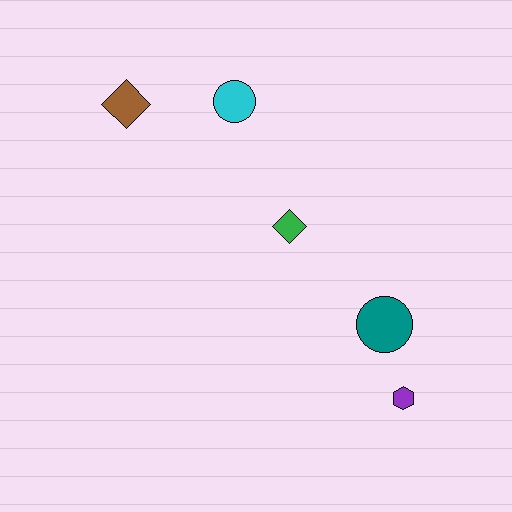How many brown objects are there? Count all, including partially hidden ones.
There is 1 brown object.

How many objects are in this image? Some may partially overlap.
There are 5 objects.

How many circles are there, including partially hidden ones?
There are 2 circles.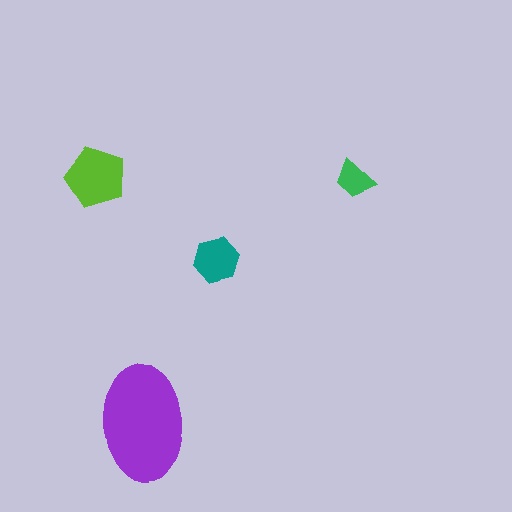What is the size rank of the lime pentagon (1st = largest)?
2nd.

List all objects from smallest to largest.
The green trapezoid, the teal hexagon, the lime pentagon, the purple ellipse.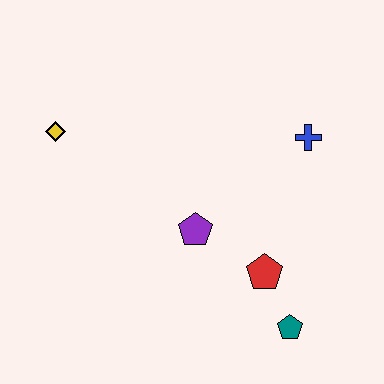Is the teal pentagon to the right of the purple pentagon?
Yes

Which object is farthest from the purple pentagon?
The yellow diamond is farthest from the purple pentagon.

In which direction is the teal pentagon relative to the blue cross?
The teal pentagon is below the blue cross.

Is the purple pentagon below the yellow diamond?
Yes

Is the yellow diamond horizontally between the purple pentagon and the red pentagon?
No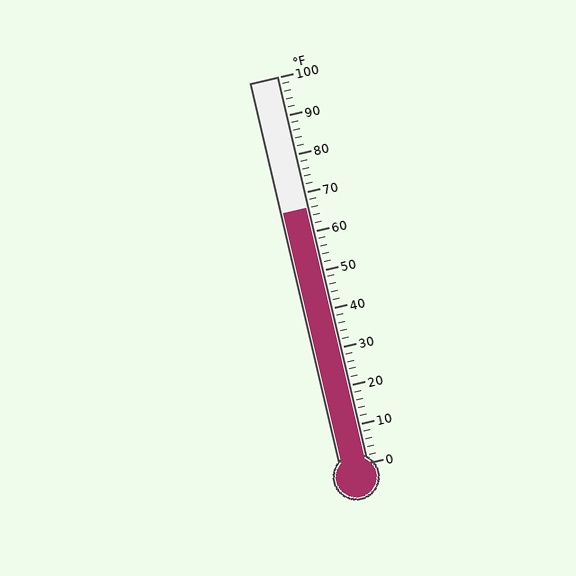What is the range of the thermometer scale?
The thermometer scale ranges from 0°F to 100°F.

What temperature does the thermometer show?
The thermometer shows approximately 66°F.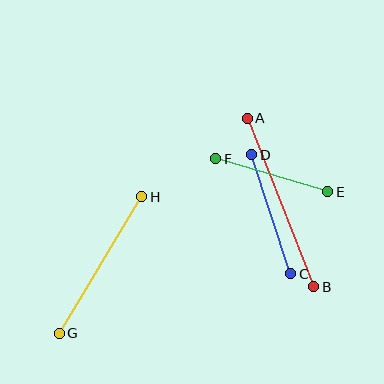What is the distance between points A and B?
The distance is approximately 182 pixels.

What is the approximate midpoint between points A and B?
The midpoint is at approximately (281, 203) pixels.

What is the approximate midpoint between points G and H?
The midpoint is at approximately (101, 265) pixels.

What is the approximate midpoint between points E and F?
The midpoint is at approximately (272, 175) pixels.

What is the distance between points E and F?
The distance is approximately 117 pixels.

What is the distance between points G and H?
The distance is approximately 159 pixels.